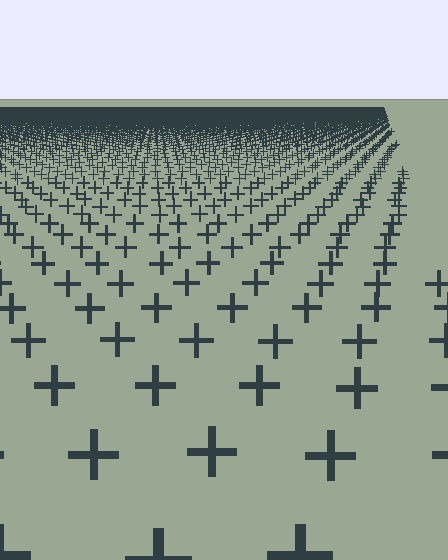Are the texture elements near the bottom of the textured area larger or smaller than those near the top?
Larger. Near the bottom, elements are closer to the viewer and appear at a bigger on-screen size.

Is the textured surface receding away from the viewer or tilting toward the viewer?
The surface is receding away from the viewer. Texture elements get smaller and denser toward the top.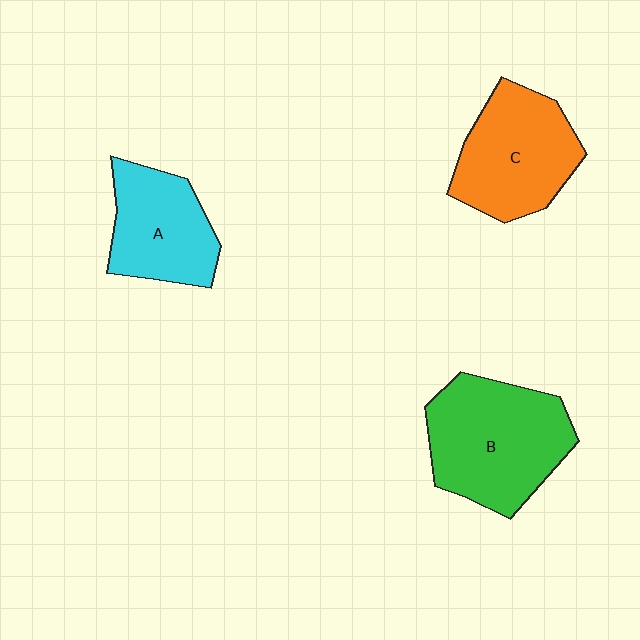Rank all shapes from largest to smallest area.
From largest to smallest: B (green), C (orange), A (cyan).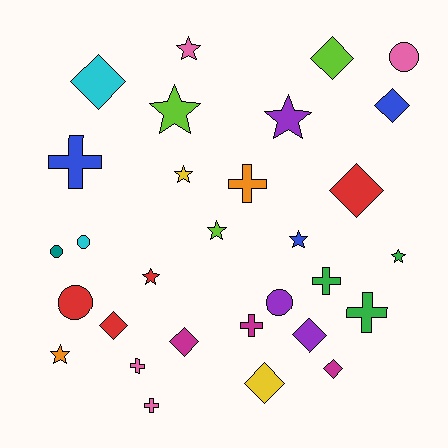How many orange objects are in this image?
There are 2 orange objects.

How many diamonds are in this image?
There are 9 diamonds.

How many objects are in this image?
There are 30 objects.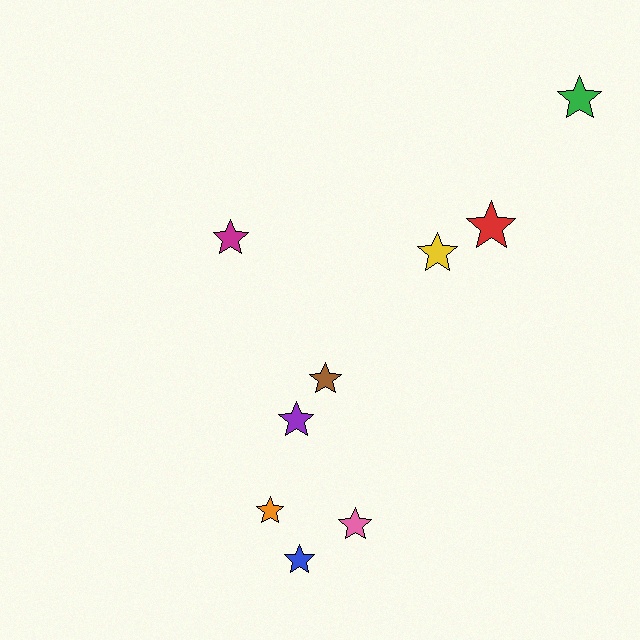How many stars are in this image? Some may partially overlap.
There are 9 stars.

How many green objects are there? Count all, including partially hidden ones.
There is 1 green object.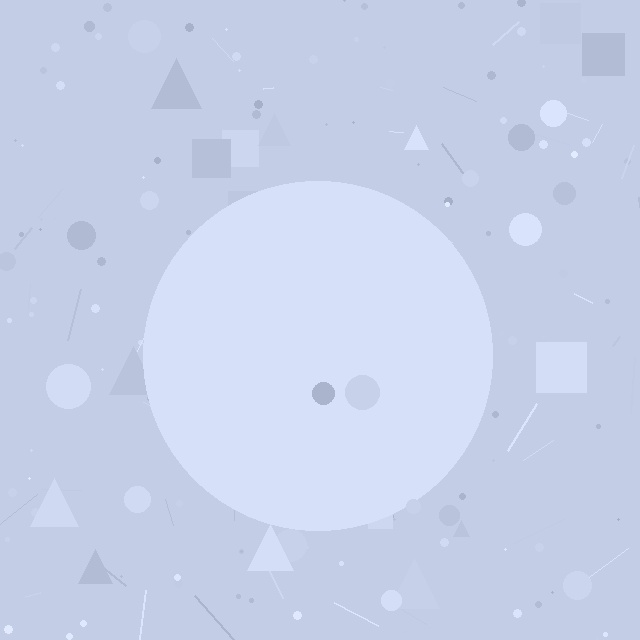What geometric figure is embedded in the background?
A circle is embedded in the background.